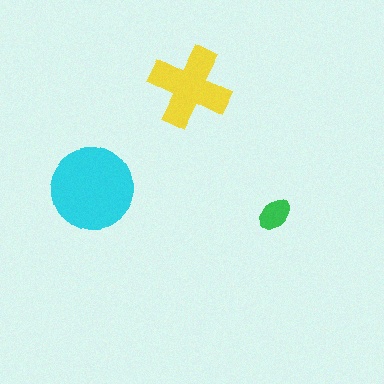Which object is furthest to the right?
The green ellipse is rightmost.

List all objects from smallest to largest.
The green ellipse, the yellow cross, the cyan circle.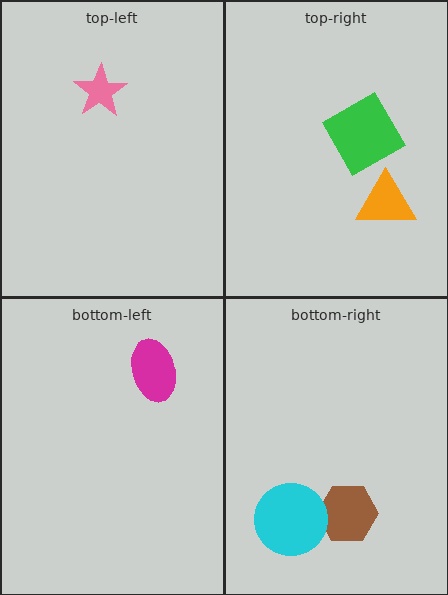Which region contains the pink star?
The top-left region.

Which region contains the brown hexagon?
The bottom-right region.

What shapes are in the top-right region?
The orange triangle, the green square.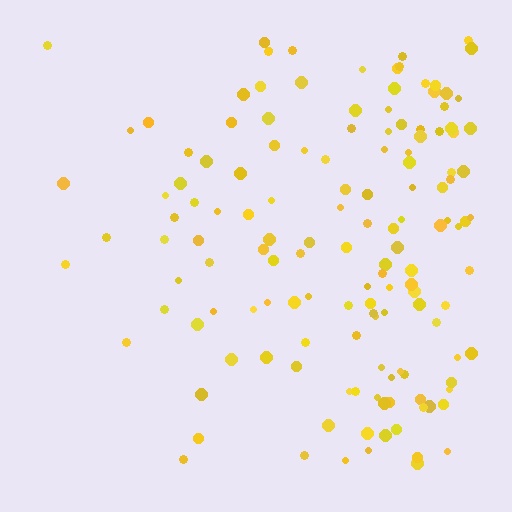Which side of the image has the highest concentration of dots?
The right.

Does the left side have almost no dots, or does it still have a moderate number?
Still a moderate number, just noticeably fewer than the right.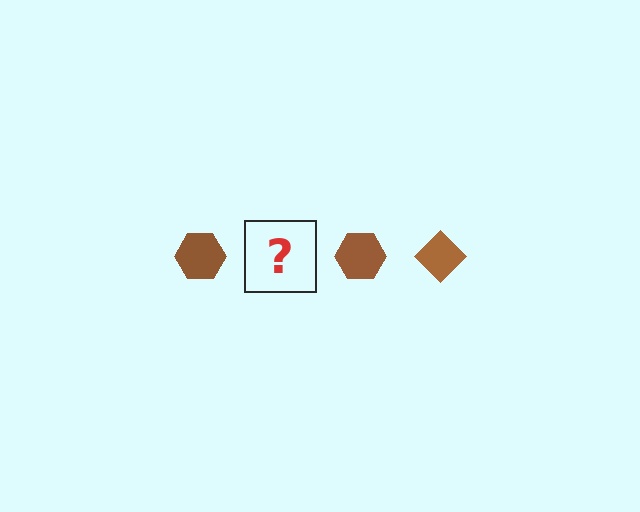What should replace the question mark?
The question mark should be replaced with a brown diamond.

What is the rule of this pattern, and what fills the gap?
The rule is that the pattern cycles through hexagon, diamond shapes in brown. The gap should be filled with a brown diamond.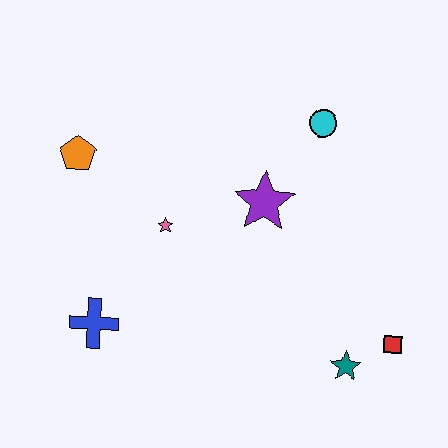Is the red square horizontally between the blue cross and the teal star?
No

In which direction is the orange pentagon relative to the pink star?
The orange pentagon is to the left of the pink star.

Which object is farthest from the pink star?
The red square is farthest from the pink star.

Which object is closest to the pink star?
The purple star is closest to the pink star.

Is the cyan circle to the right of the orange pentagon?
Yes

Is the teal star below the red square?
Yes